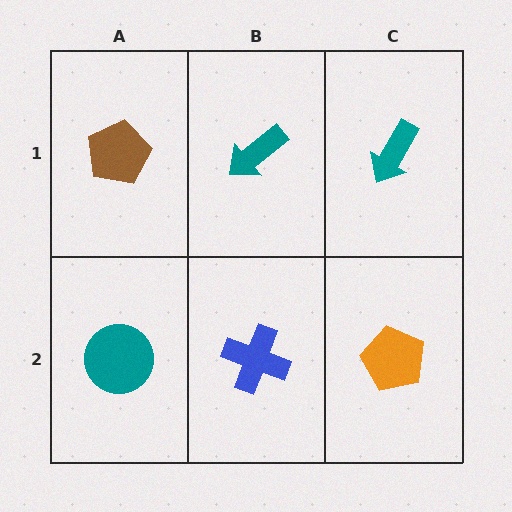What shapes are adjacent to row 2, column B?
A teal arrow (row 1, column B), a teal circle (row 2, column A), an orange pentagon (row 2, column C).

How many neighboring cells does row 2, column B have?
3.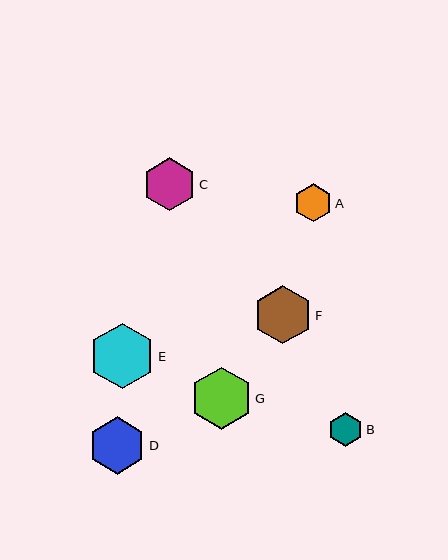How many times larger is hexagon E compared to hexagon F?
Hexagon E is approximately 1.1 times the size of hexagon F.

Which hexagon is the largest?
Hexagon E is the largest with a size of approximately 65 pixels.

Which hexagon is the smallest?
Hexagon B is the smallest with a size of approximately 34 pixels.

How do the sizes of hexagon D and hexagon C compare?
Hexagon D and hexagon C are approximately the same size.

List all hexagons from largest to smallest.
From largest to smallest: E, G, F, D, C, A, B.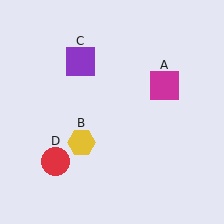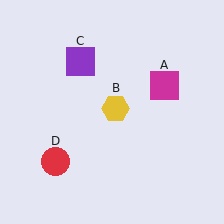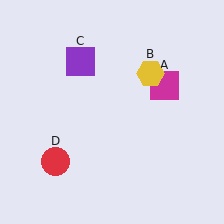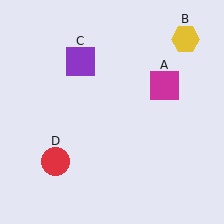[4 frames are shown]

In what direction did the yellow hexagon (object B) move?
The yellow hexagon (object B) moved up and to the right.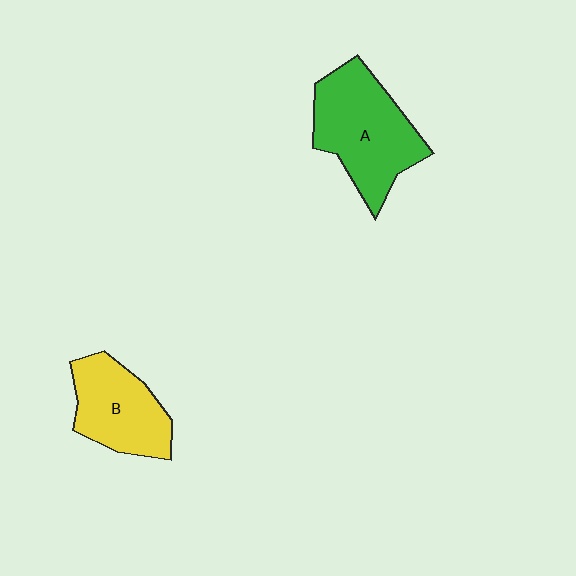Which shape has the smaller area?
Shape B (yellow).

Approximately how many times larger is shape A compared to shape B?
Approximately 1.3 times.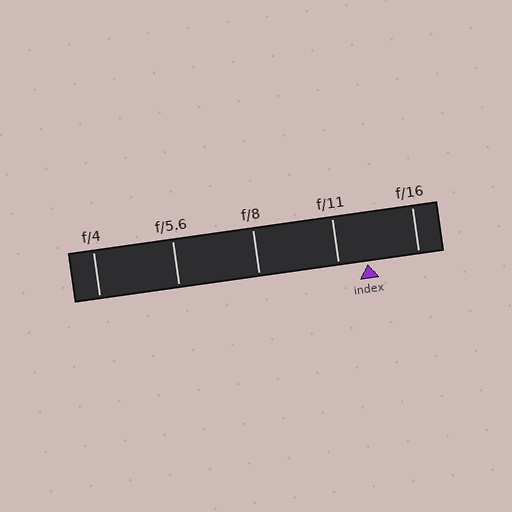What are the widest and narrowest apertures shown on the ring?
The widest aperture shown is f/4 and the narrowest is f/16.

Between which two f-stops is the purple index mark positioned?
The index mark is between f/11 and f/16.